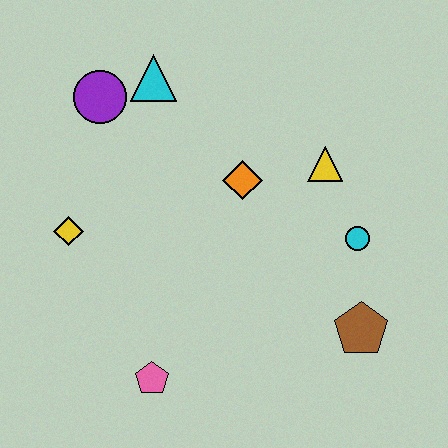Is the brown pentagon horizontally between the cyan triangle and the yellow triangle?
No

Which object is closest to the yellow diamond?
The purple circle is closest to the yellow diamond.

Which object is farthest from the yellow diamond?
The brown pentagon is farthest from the yellow diamond.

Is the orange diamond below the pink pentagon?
No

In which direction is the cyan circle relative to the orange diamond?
The cyan circle is to the right of the orange diamond.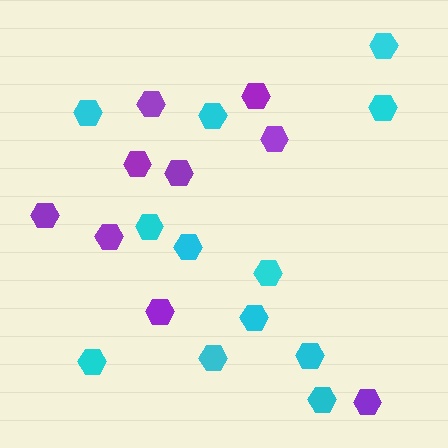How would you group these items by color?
There are 2 groups: one group of cyan hexagons (12) and one group of purple hexagons (9).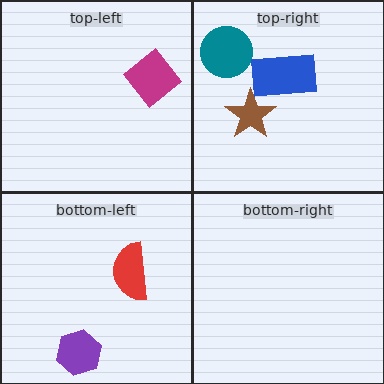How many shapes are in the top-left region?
1.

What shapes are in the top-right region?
The brown star, the teal circle, the blue rectangle.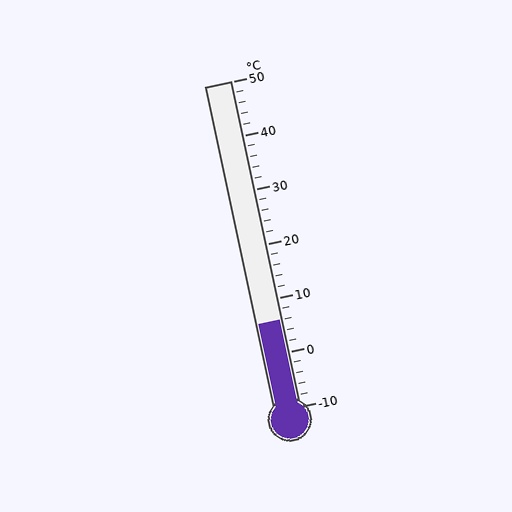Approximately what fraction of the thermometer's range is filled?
The thermometer is filled to approximately 25% of its range.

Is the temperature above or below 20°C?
The temperature is below 20°C.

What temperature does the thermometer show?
The thermometer shows approximately 6°C.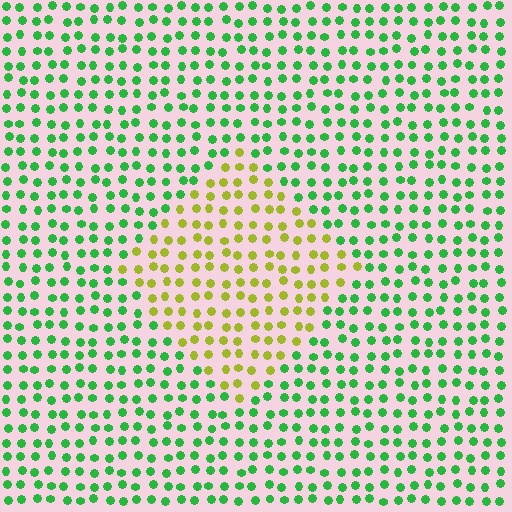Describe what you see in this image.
The image is filled with small green elements in a uniform arrangement. A diamond-shaped region is visible where the elements are tinted to a slightly different hue, forming a subtle color boundary.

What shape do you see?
I see a diamond.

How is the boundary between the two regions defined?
The boundary is defined purely by a slight shift in hue (about 58 degrees). Spacing, size, and orientation are identical on both sides.